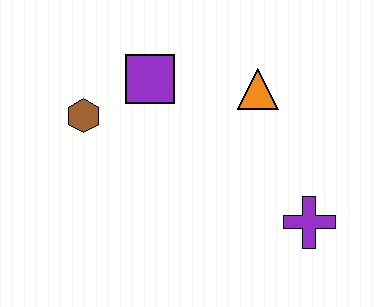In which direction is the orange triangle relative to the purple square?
The orange triangle is to the right of the purple square.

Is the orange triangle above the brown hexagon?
Yes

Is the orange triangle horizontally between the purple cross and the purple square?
Yes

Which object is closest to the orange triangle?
The purple square is closest to the orange triangle.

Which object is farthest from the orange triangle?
The brown hexagon is farthest from the orange triangle.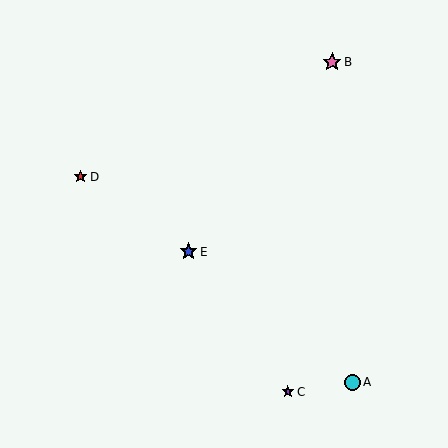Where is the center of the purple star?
The center of the purple star is at (288, 392).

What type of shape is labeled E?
Shape E is a blue star.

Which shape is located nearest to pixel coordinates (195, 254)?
The blue star (labeled E) at (189, 252) is nearest to that location.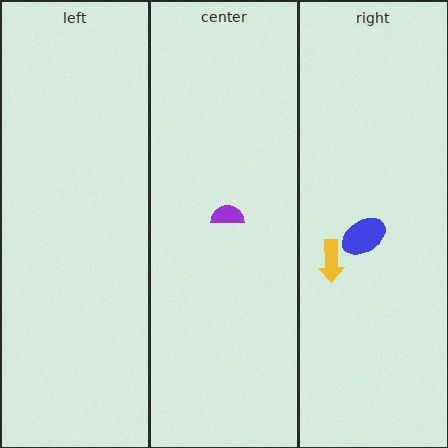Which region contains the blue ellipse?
The right region.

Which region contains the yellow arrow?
The right region.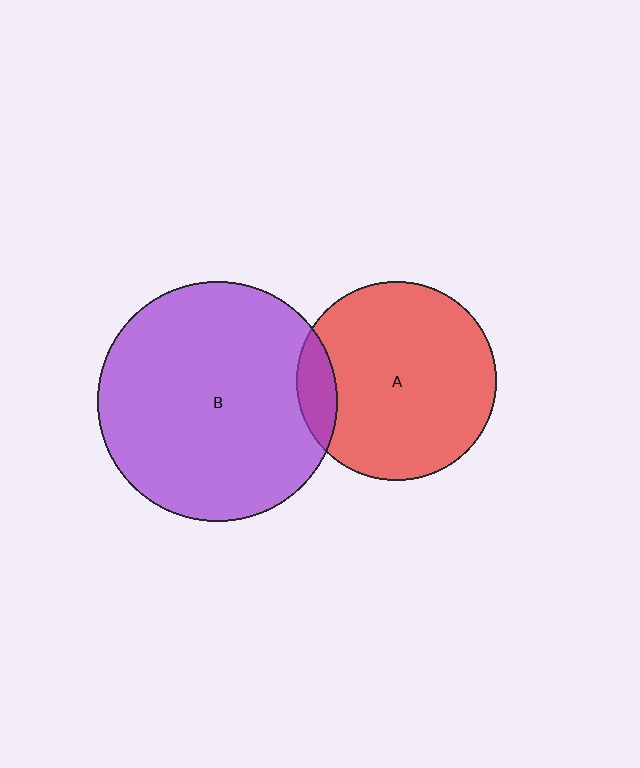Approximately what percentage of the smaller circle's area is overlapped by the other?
Approximately 10%.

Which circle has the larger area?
Circle B (purple).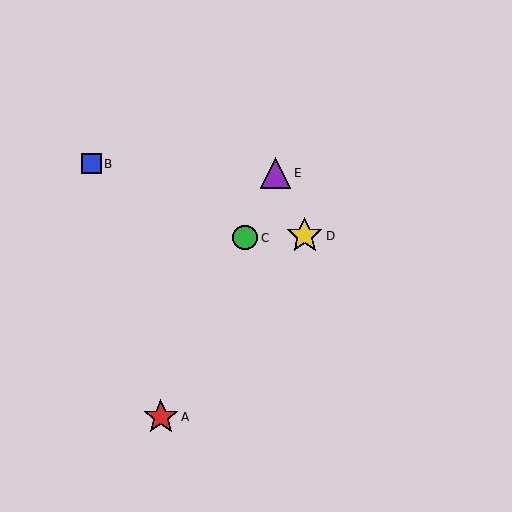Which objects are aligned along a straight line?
Objects A, C, E are aligned along a straight line.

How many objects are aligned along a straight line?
3 objects (A, C, E) are aligned along a straight line.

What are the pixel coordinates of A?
Object A is at (161, 417).